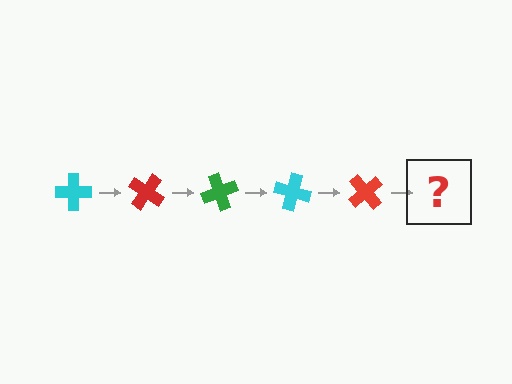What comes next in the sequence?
The next element should be a green cross, rotated 175 degrees from the start.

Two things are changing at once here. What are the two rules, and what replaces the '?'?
The two rules are that it rotates 35 degrees each step and the color cycles through cyan, red, and green. The '?' should be a green cross, rotated 175 degrees from the start.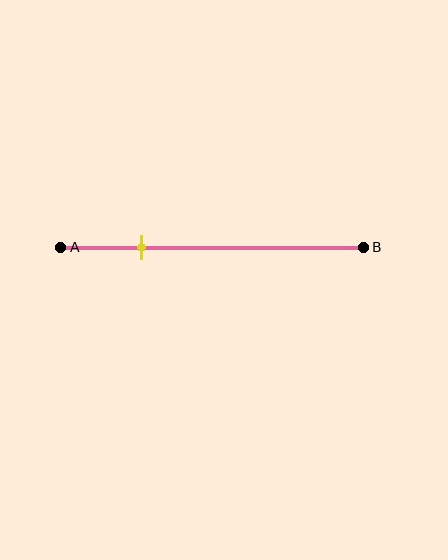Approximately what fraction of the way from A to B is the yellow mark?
The yellow mark is approximately 25% of the way from A to B.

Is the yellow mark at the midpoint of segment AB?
No, the mark is at about 25% from A, not at the 50% midpoint.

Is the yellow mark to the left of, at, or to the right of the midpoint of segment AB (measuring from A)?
The yellow mark is to the left of the midpoint of segment AB.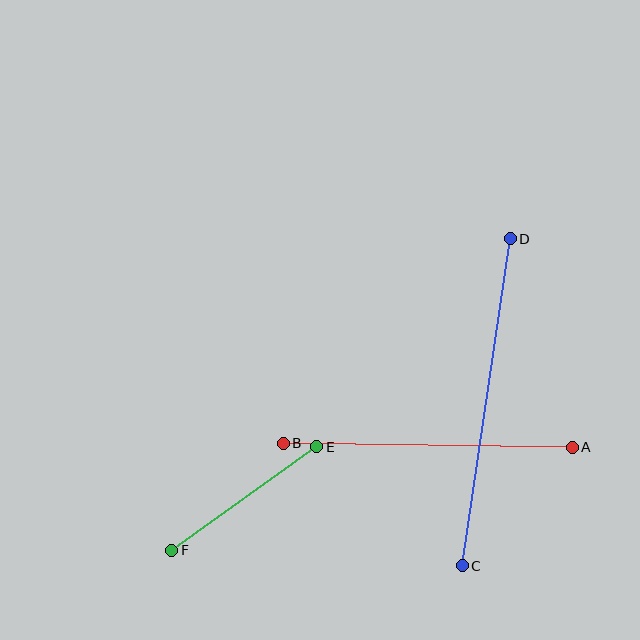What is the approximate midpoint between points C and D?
The midpoint is at approximately (486, 402) pixels.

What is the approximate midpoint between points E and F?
The midpoint is at approximately (244, 499) pixels.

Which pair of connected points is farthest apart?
Points C and D are farthest apart.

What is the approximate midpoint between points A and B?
The midpoint is at approximately (428, 445) pixels.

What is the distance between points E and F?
The distance is approximately 178 pixels.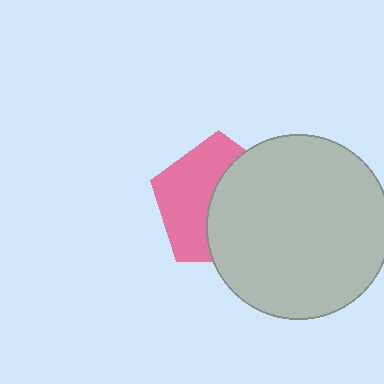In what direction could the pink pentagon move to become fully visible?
The pink pentagon could move left. That would shift it out from behind the light gray circle entirely.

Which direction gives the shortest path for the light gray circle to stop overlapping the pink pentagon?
Moving right gives the shortest separation.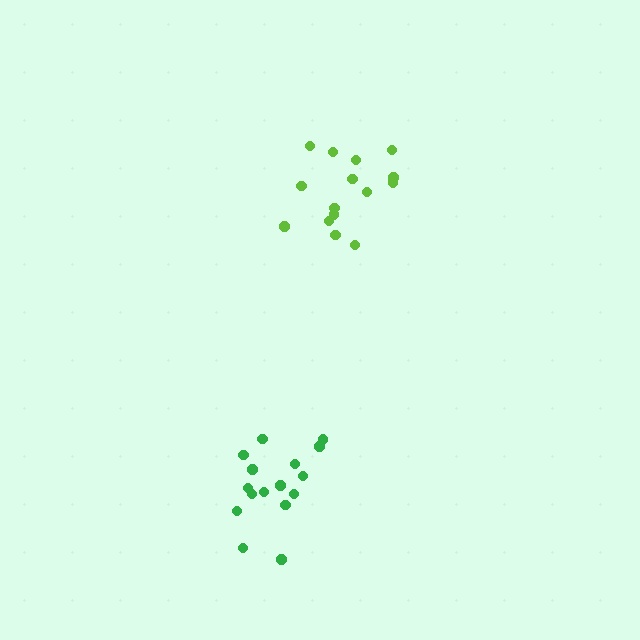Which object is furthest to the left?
The green cluster is leftmost.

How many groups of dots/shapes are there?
There are 2 groups.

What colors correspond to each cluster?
The clusters are colored: lime, green.